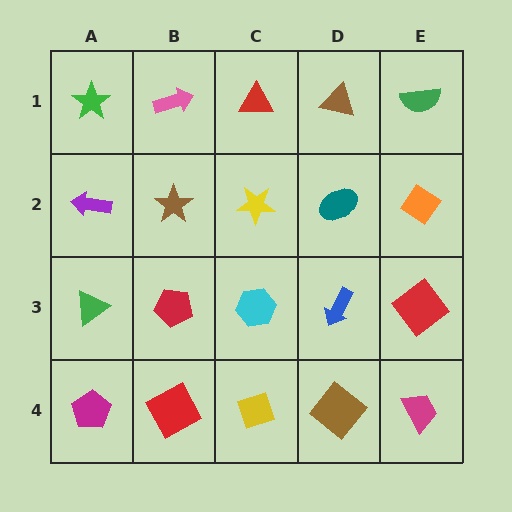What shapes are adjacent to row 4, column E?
A red diamond (row 3, column E), a brown diamond (row 4, column D).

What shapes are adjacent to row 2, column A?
A green star (row 1, column A), a green triangle (row 3, column A), a brown star (row 2, column B).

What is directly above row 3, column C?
A yellow star.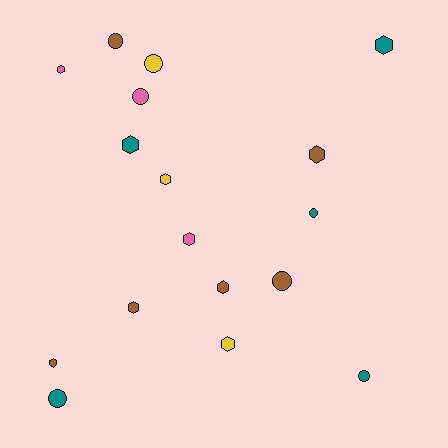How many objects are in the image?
There are 17 objects.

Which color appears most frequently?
Brown, with 6 objects.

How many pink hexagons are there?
There are 2 pink hexagons.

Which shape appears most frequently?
Hexagon, with 10 objects.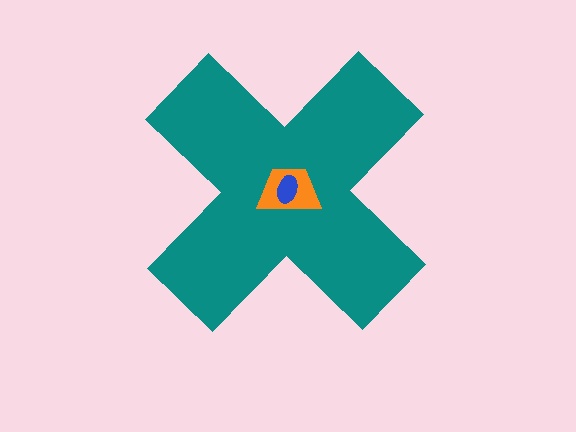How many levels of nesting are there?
3.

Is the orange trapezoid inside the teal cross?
Yes.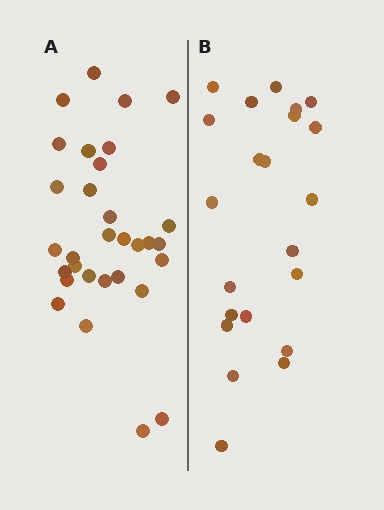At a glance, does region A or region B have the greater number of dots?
Region A (the left region) has more dots.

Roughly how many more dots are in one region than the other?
Region A has roughly 8 or so more dots than region B.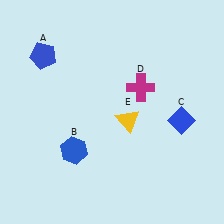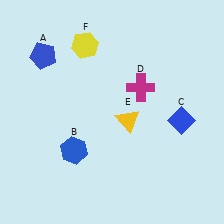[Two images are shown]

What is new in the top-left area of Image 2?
A yellow hexagon (F) was added in the top-left area of Image 2.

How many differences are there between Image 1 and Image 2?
There is 1 difference between the two images.